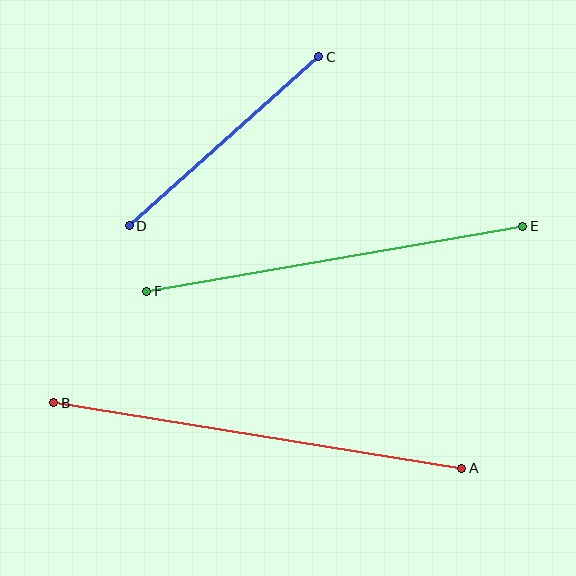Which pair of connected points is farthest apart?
Points A and B are farthest apart.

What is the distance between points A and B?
The distance is approximately 413 pixels.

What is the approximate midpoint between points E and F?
The midpoint is at approximately (335, 259) pixels.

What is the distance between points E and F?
The distance is approximately 382 pixels.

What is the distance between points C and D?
The distance is approximately 254 pixels.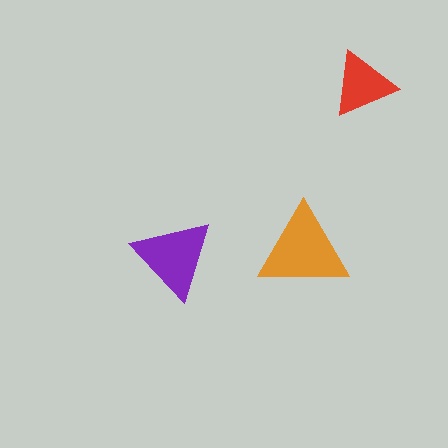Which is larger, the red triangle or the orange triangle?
The orange one.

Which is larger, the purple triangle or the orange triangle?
The orange one.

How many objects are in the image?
There are 3 objects in the image.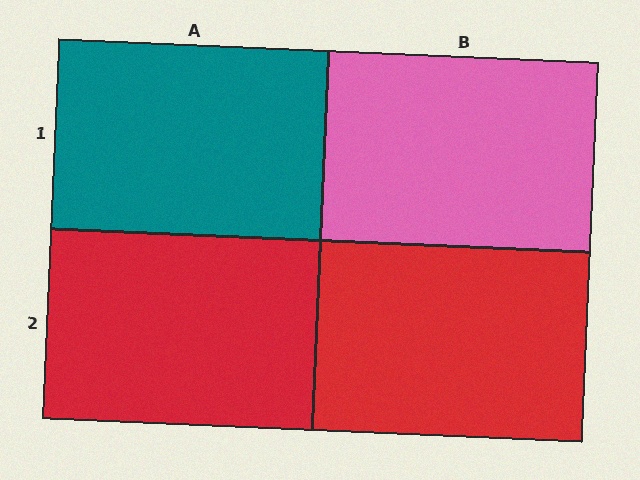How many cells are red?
2 cells are red.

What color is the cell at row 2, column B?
Red.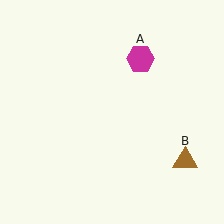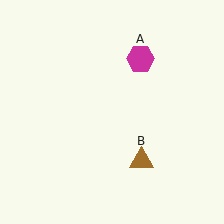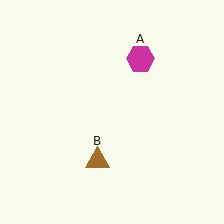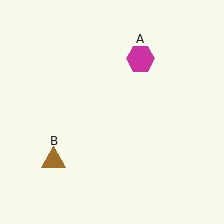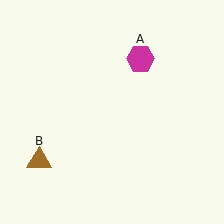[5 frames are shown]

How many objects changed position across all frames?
1 object changed position: brown triangle (object B).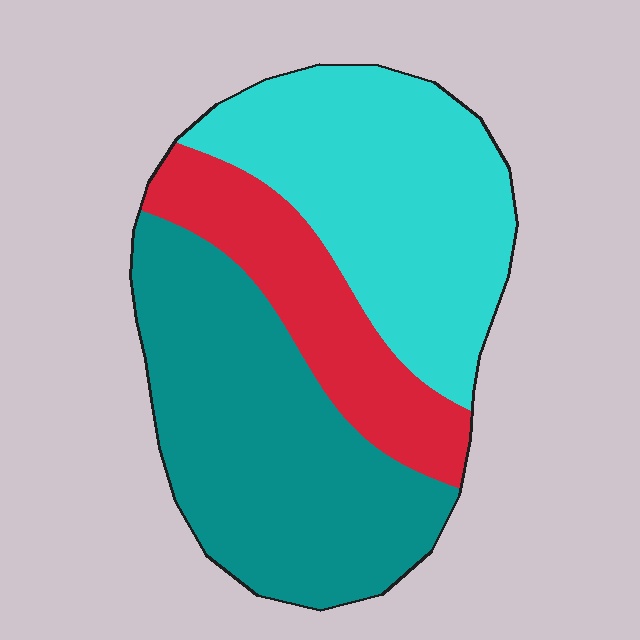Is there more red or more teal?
Teal.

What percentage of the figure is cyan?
Cyan takes up about three eighths (3/8) of the figure.